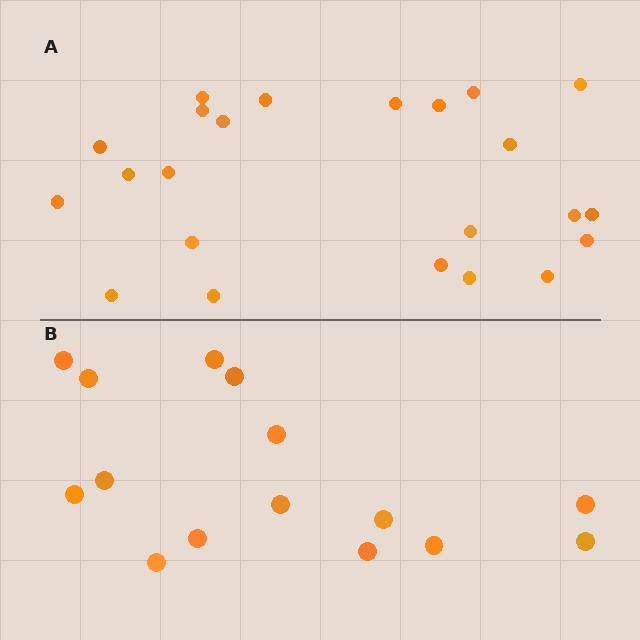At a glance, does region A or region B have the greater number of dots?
Region A (the top region) has more dots.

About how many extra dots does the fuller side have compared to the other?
Region A has roughly 8 or so more dots than region B.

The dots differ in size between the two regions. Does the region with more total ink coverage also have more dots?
No. Region B has more total ink coverage because its dots are larger, but region A actually contains more individual dots. Total area can be misleading — the number of items is what matters here.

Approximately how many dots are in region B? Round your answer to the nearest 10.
About 20 dots. (The exact count is 15, which rounds to 20.)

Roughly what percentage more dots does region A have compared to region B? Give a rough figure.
About 55% more.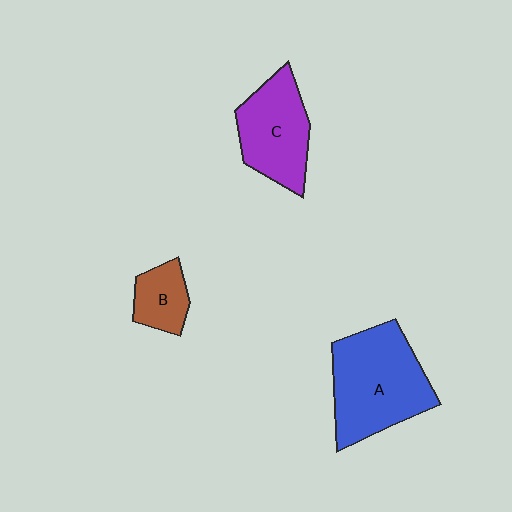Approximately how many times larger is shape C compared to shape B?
Approximately 2.0 times.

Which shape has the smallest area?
Shape B (brown).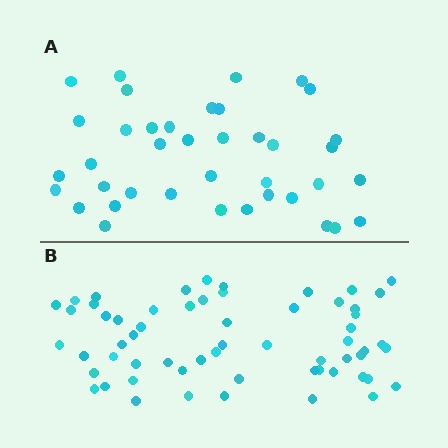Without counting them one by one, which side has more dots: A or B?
Region B (the bottom region) has more dots.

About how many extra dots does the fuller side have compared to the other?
Region B has approximately 20 more dots than region A.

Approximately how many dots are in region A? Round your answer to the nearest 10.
About 40 dots. (The exact count is 39, which rounds to 40.)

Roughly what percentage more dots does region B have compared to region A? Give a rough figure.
About 55% more.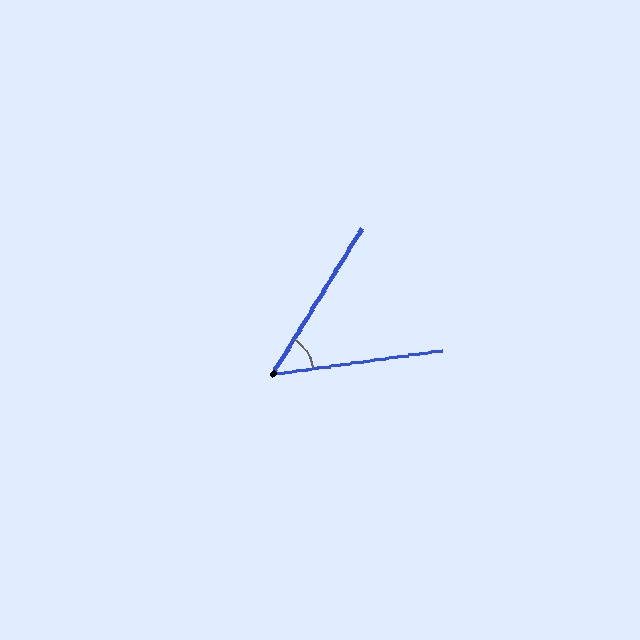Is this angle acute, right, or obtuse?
It is acute.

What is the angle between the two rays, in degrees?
Approximately 50 degrees.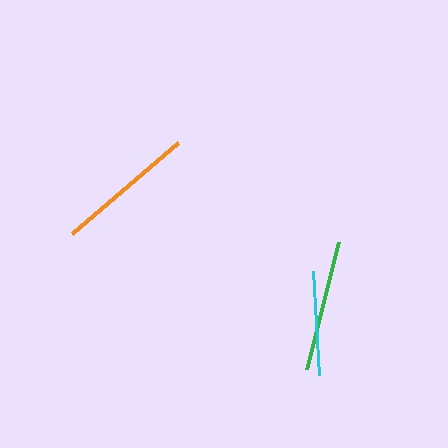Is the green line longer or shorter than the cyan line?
The green line is longer than the cyan line.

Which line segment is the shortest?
The cyan line is the shortest at approximately 104 pixels.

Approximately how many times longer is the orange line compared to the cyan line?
The orange line is approximately 1.3 times the length of the cyan line.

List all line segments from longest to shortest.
From longest to shortest: orange, green, cyan.